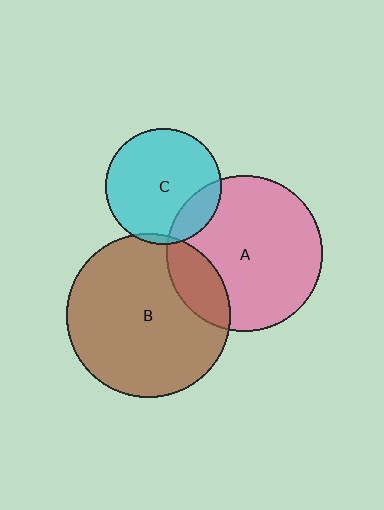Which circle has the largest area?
Circle B (brown).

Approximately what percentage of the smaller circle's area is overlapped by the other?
Approximately 15%.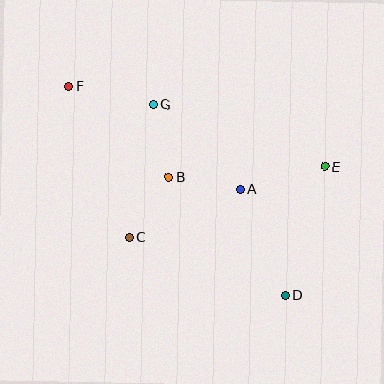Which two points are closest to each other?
Points B and C are closest to each other.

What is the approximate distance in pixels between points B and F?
The distance between B and F is approximately 135 pixels.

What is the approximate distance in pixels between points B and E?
The distance between B and E is approximately 156 pixels.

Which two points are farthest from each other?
Points D and F are farthest from each other.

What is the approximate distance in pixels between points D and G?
The distance between D and G is approximately 232 pixels.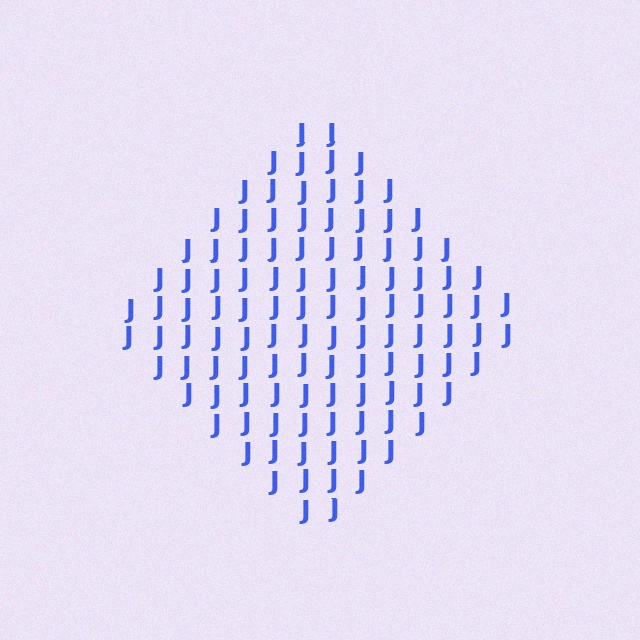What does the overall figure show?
The overall figure shows a diamond.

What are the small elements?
The small elements are letter J's.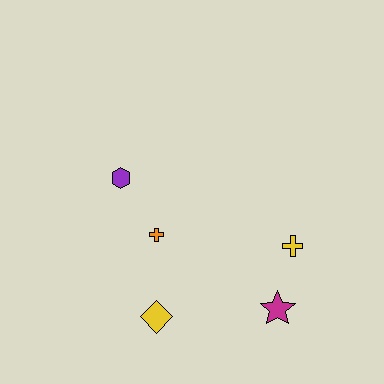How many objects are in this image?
There are 5 objects.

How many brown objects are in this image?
There are no brown objects.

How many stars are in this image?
There is 1 star.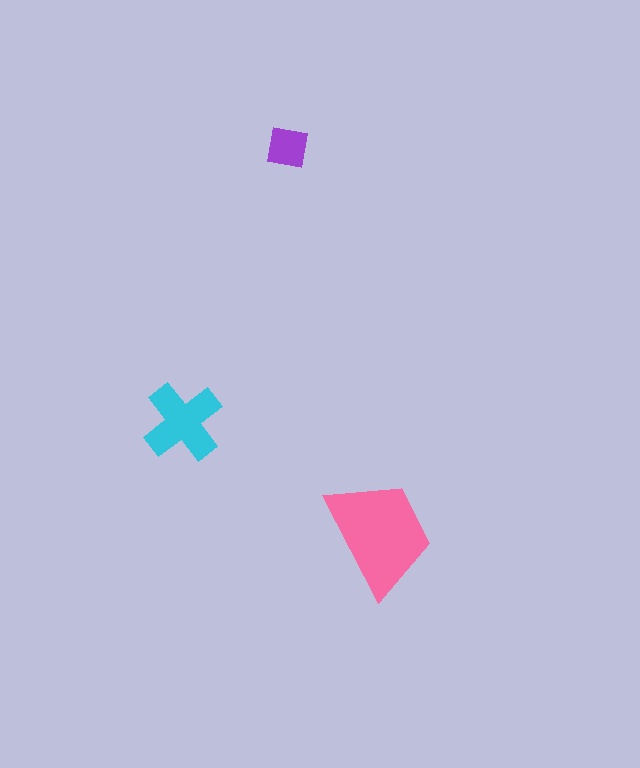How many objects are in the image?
There are 3 objects in the image.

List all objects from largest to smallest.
The pink trapezoid, the cyan cross, the purple square.